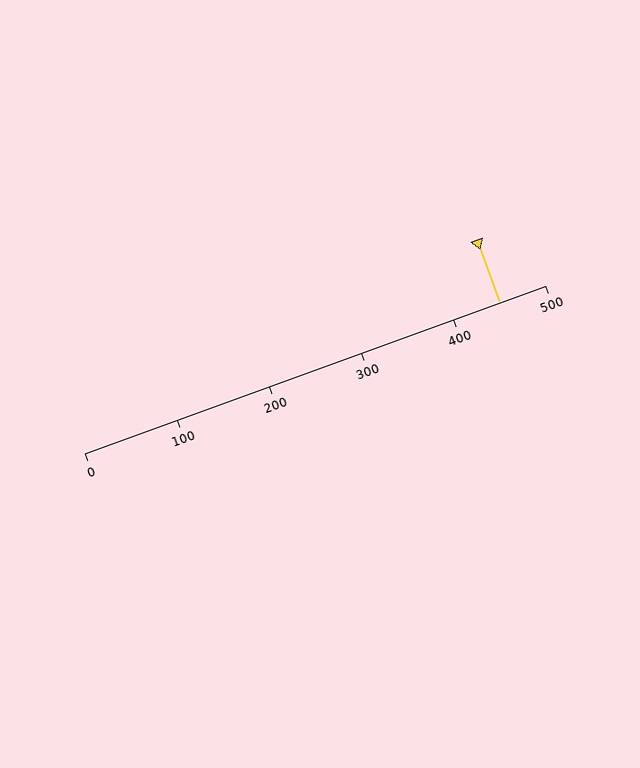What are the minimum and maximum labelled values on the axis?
The axis runs from 0 to 500.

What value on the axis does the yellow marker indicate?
The marker indicates approximately 450.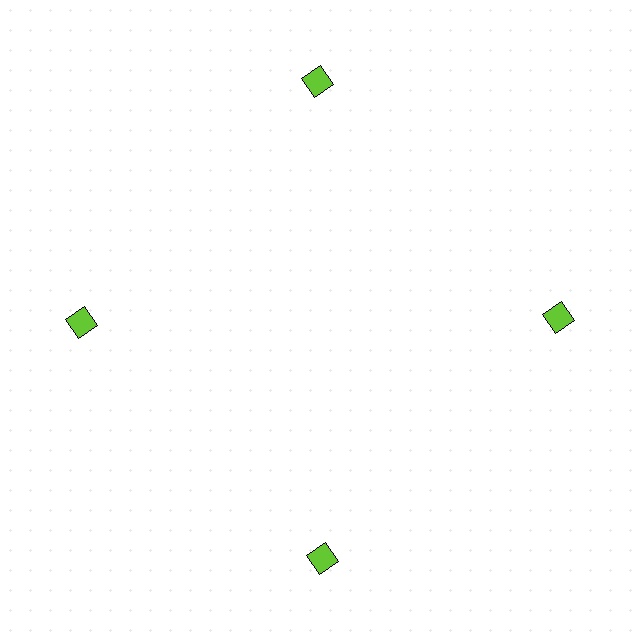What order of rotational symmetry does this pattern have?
This pattern has 4-fold rotational symmetry.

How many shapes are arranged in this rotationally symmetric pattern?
There are 4 shapes, arranged in 4 groups of 1.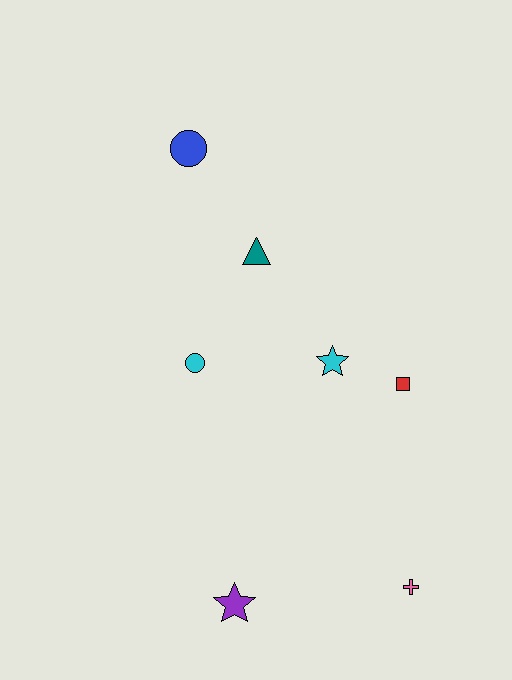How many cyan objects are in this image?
There are 2 cyan objects.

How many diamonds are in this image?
There are no diamonds.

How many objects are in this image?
There are 7 objects.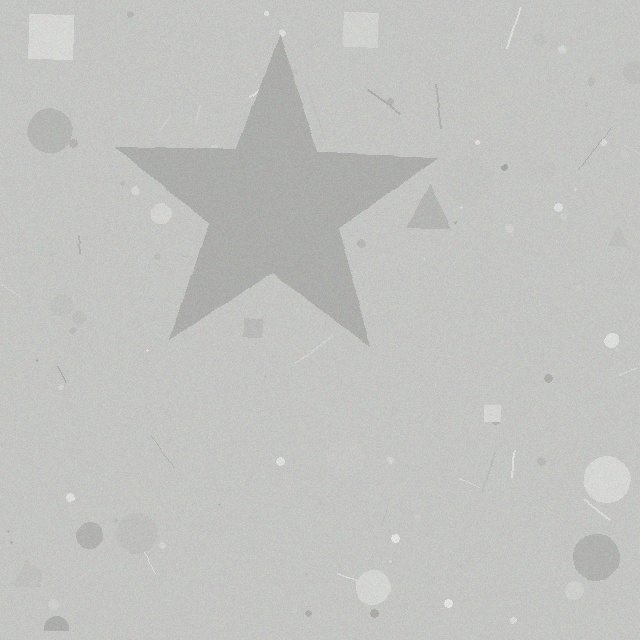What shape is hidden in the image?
A star is hidden in the image.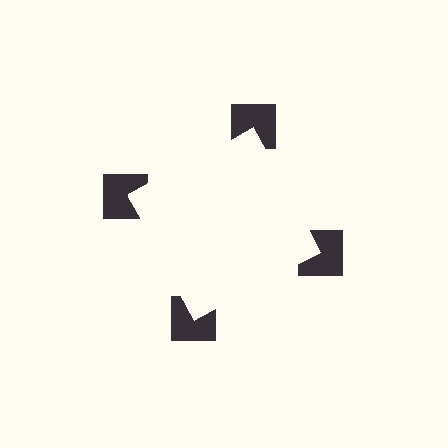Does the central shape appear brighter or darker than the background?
It typically appears slightly brighter than the background, even though no actual brightness change is drawn.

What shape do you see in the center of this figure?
An illusory square — its edges are inferred from the aligned wedge cuts in the notched squares, not physically drawn.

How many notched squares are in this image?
There are 4 — one at each vertex of the illusory square.